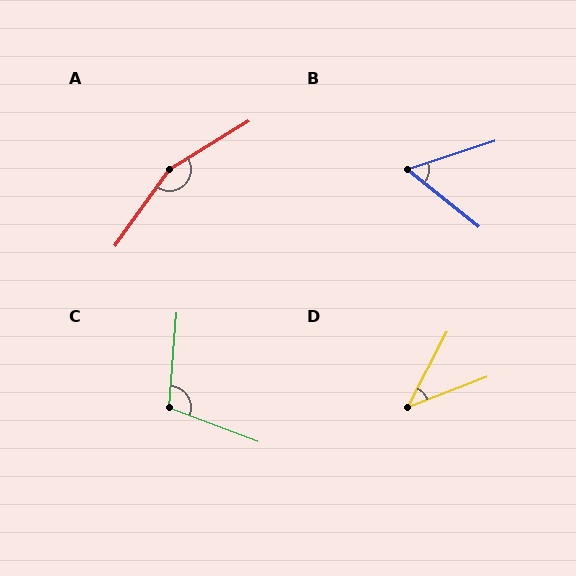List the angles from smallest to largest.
D (41°), B (57°), C (106°), A (157°).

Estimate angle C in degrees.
Approximately 106 degrees.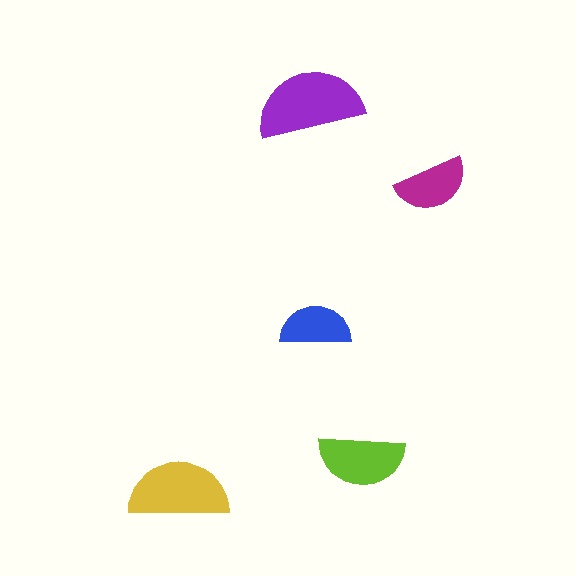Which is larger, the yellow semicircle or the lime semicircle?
The yellow one.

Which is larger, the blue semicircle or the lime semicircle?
The lime one.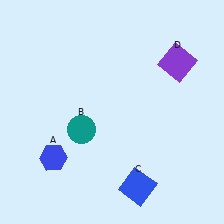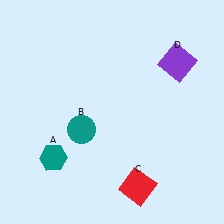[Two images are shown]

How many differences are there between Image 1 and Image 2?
There are 2 differences between the two images.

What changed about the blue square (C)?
In Image 1, C is blue. In Image 2, it changed to red.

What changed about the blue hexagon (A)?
In Image 1, A is blue. In Image 2, it changed to teal.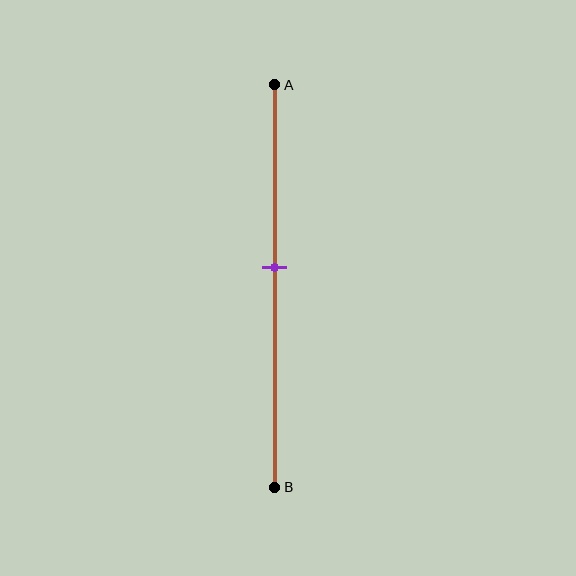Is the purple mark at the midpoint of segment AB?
No, the mark is at about 45% from A, not at the 50% midpoint.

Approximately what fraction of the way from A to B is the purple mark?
The purple mark is approximately 45% of the way from A to B.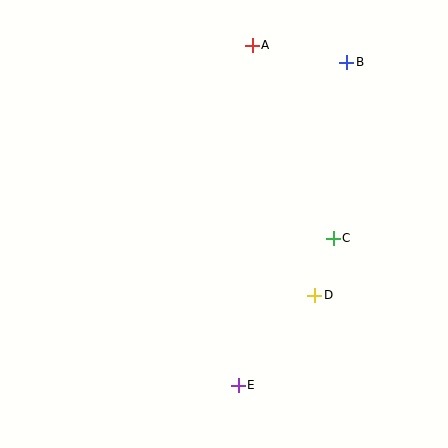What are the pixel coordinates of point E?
Point E is at (238, 385).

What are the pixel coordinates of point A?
Point A is at (252, 45).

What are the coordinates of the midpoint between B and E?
The midpoint between B and E is at (293, 224).